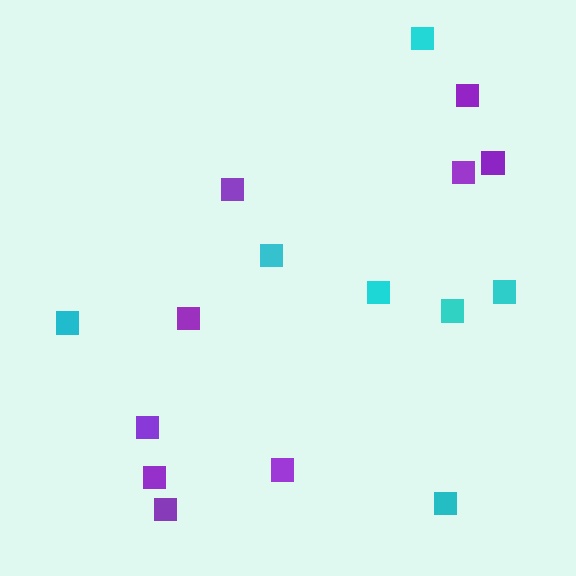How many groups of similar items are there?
There are 2 groups: one group of purple squares (9) and one group of cyan squares (7).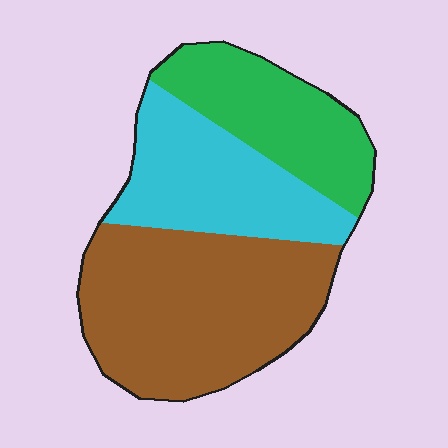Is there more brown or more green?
Brown.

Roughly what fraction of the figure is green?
Green covers about 25% of the figure.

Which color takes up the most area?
Brown, at roughly 45%.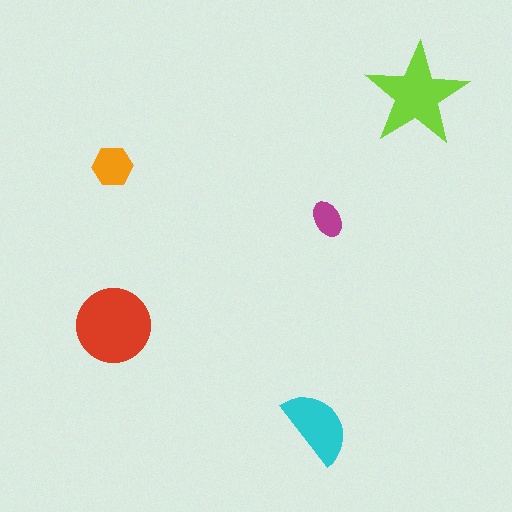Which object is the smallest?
The magenta ellipse.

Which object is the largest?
The red circle.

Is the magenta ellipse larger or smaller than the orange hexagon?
Smaller.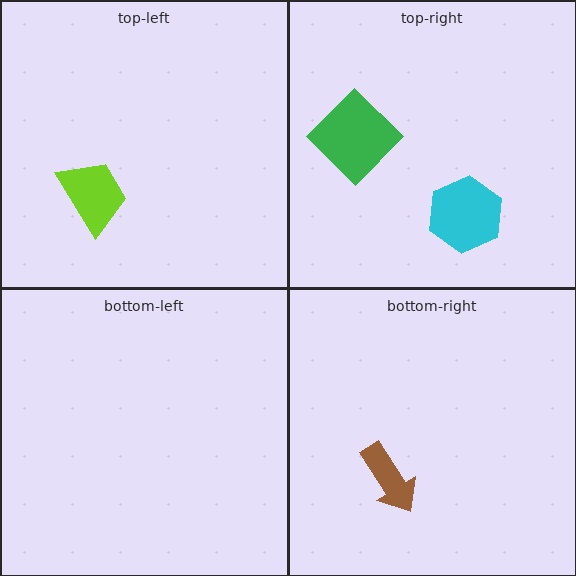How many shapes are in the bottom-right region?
1.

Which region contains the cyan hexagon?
The top-right region.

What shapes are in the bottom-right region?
The brown arrow.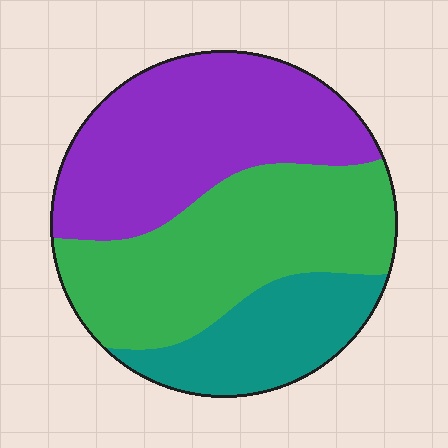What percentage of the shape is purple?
Purple takes up about two fifths (2/5) of the shape.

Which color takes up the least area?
Teal, at roughly 20%.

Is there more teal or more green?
Green.